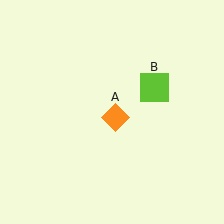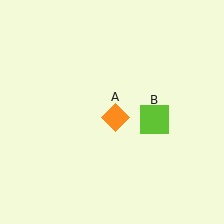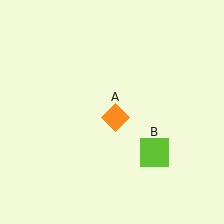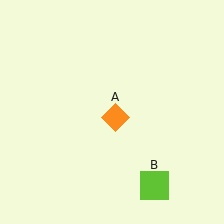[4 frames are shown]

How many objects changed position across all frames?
1 object changed position: lime square (object B).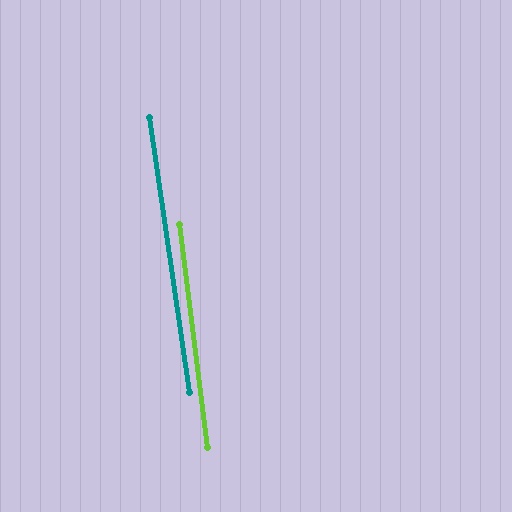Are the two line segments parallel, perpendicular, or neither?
Parallel — their directions differ by only 1.0°.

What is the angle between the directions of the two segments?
Approximately 1 degree.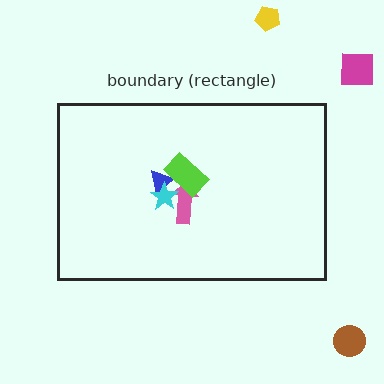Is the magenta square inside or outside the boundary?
Outside.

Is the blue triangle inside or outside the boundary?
Inside.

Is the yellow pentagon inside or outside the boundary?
Outside.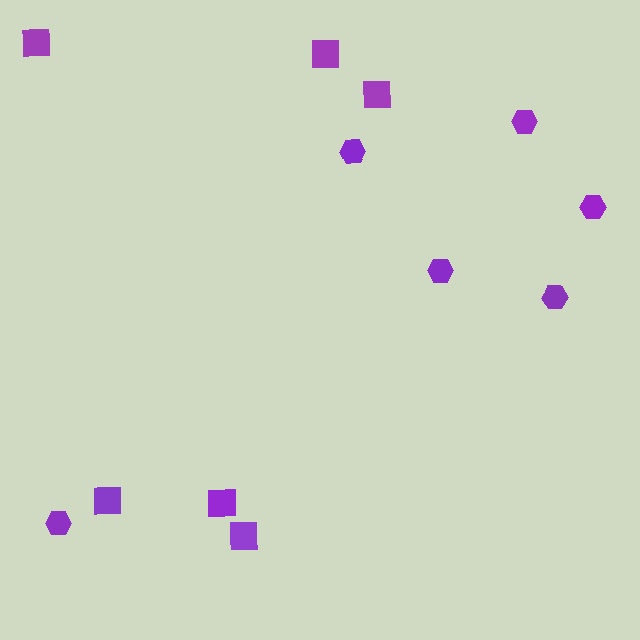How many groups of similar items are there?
There are 2 groups: one group of hexagons (6) and one group of squares (6).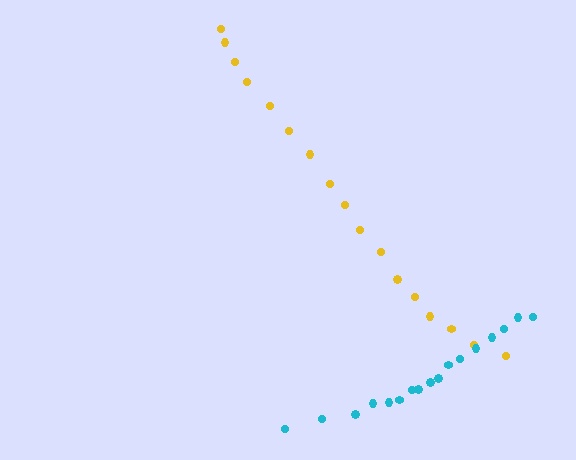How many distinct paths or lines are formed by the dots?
There are 2 distinct paths.